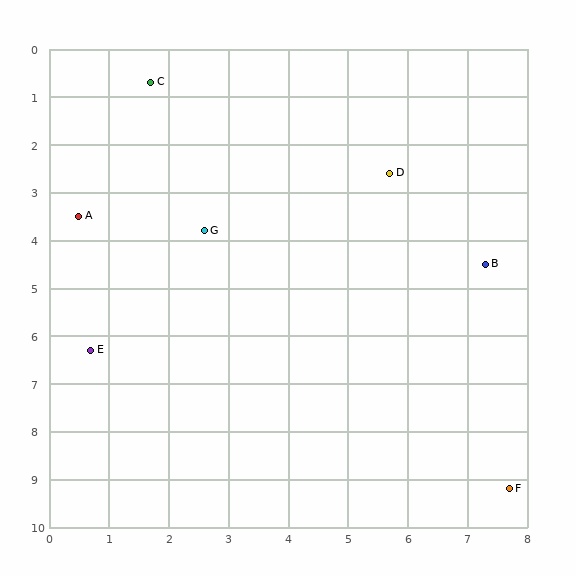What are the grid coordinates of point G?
Point G is at approximately (2.6, 3.8).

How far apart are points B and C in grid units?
Points B and C are about 6.8 grid units apart.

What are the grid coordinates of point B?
Point B is at approximately (7.3, 4.5).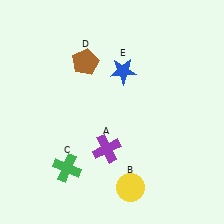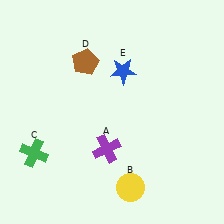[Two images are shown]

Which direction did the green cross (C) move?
The green cross (C) moved left.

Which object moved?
The green cross (C) moved left.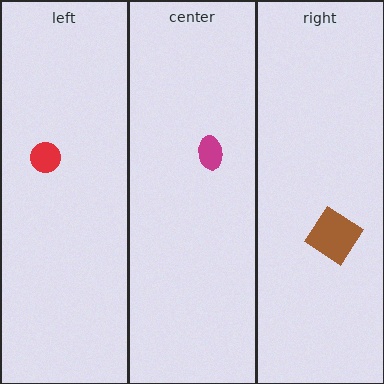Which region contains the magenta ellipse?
The center region.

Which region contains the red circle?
The left region.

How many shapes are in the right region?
1.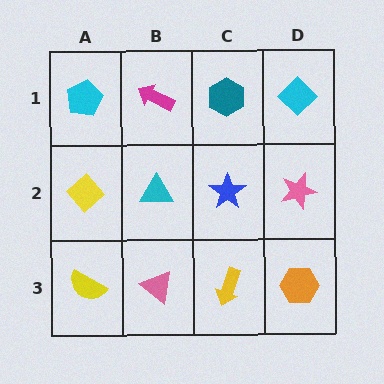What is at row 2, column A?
A yellow diamond.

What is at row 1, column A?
A cyan pentagon.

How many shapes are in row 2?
4 shapes.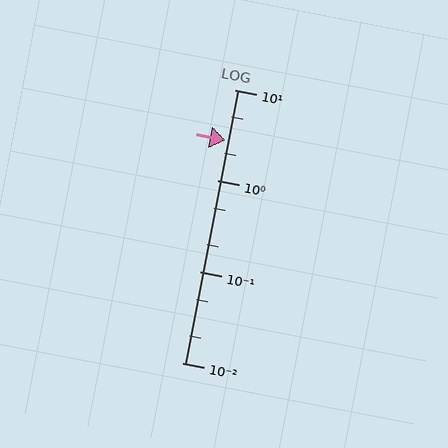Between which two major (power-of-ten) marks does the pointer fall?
The pointer is between 1 and 10.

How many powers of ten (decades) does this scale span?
The scale spans 3 decades, from 0.01 to 10.